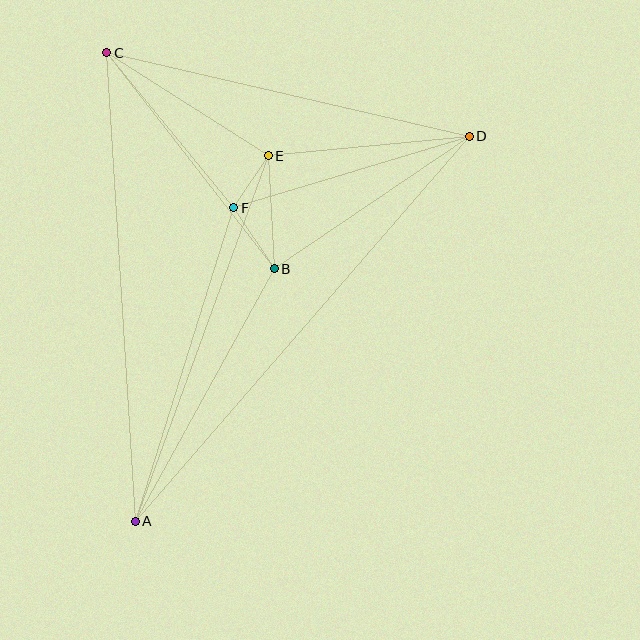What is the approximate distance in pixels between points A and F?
The distance between A and F is approximately 329 pixels.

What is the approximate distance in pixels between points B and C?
The distance between B and C is approximately 273 pixels.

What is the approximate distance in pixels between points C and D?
The distance between C and D is approximately 372 pixels.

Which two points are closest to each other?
Points E and F are closest to each other.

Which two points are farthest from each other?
Points A and D are farthest from each other.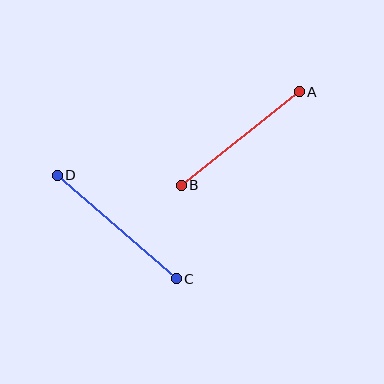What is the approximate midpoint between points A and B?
The midpoint is at approximately (240, 138) pixels.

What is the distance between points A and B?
The distance is approximately 151 pixels.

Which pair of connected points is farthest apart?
Points C and D are farthest apart.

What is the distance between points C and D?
The distance is approximately 158 pixels.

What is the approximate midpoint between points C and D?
The midpoint is at approximately (117, 227) pixels.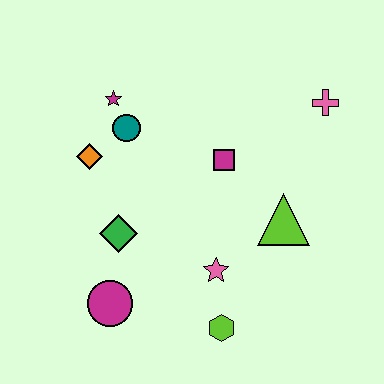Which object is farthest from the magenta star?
The lime hexagon is farthest from the magenta star.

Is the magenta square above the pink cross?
No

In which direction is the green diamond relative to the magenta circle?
The green diamond is above the magenta circle.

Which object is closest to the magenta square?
The lime triangle is closest to the magenta square.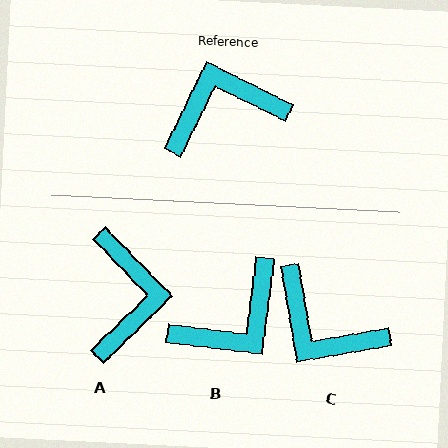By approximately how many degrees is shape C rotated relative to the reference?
Approximately 126 degrees counter-clockwise.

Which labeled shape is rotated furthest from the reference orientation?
B, about 161 degrees away.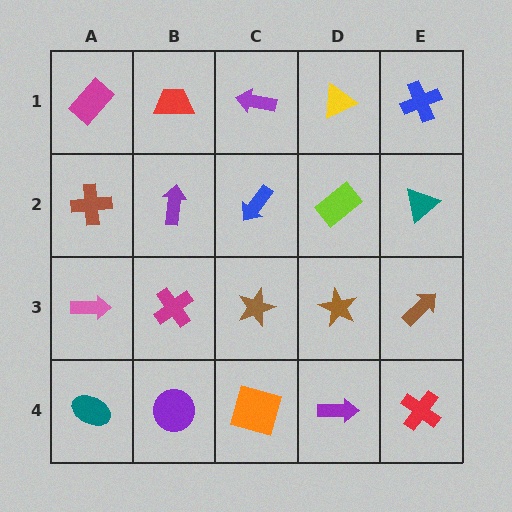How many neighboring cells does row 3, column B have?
4.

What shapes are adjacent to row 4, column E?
A brown arrow (row 3, column E), a purple arrow (row 4, column D).